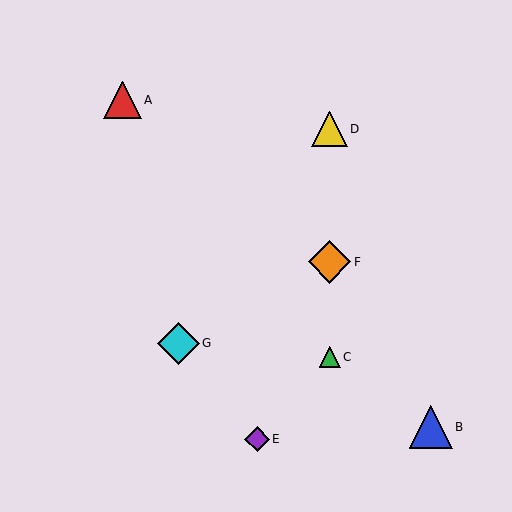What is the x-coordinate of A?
Object A is at x≈122.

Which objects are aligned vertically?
Objects C, D, F are aligned vertically.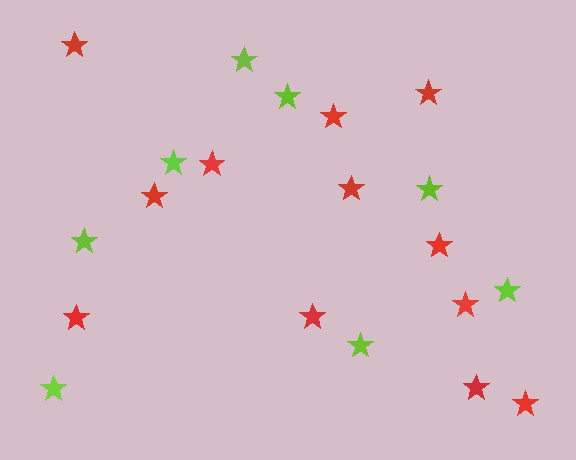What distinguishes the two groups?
There are 2 groups: one group of lime stars (8) and one group of red stars (12).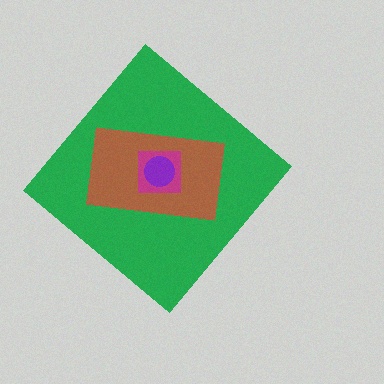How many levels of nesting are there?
4.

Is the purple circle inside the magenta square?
Yes.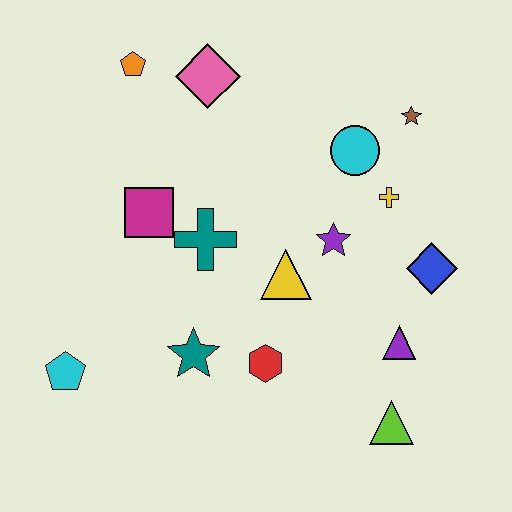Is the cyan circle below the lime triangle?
No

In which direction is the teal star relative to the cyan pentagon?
The teal star is to the right of the cyan pentagon.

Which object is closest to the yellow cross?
The cyan circle is closest to the yellow cross.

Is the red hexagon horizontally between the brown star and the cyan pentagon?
Yes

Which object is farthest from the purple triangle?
The orange pentagon is farthest from the purple triangle.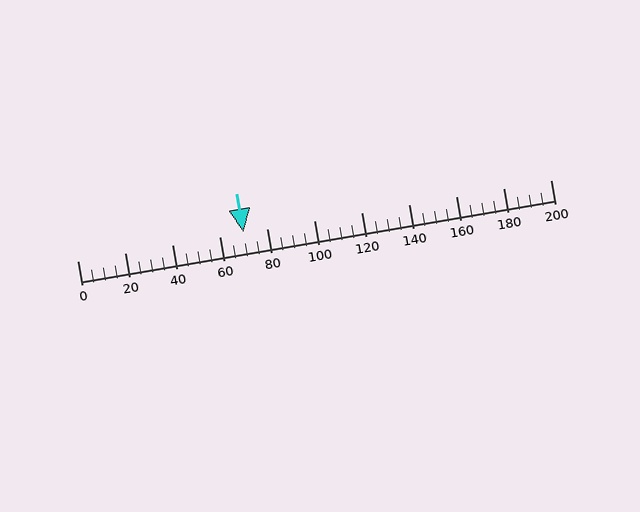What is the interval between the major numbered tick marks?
The major tick marks are spaced 20 units apart.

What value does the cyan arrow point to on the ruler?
The cyan arrow points to approximately 70.